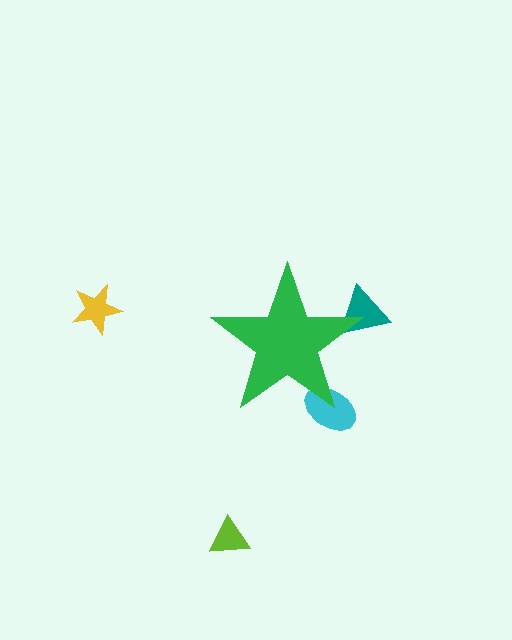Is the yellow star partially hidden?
No, the yellow star is fully visible.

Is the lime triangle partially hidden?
No, the lime triangle is fully visible.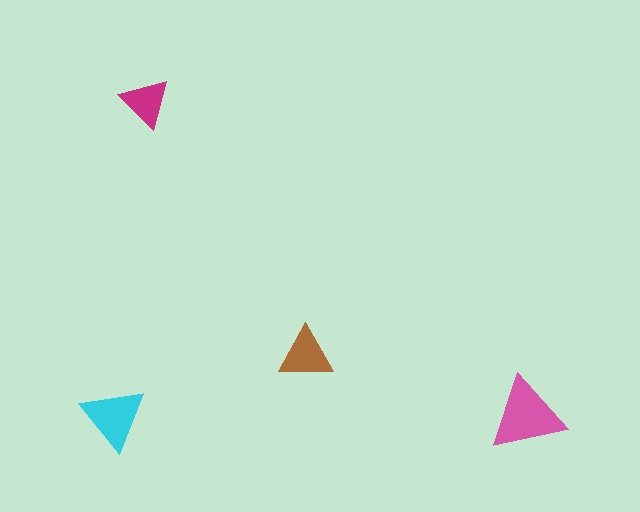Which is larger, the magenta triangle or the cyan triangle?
The cyan one.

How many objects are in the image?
There are 4 objects in the image.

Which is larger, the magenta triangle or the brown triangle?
The brown one.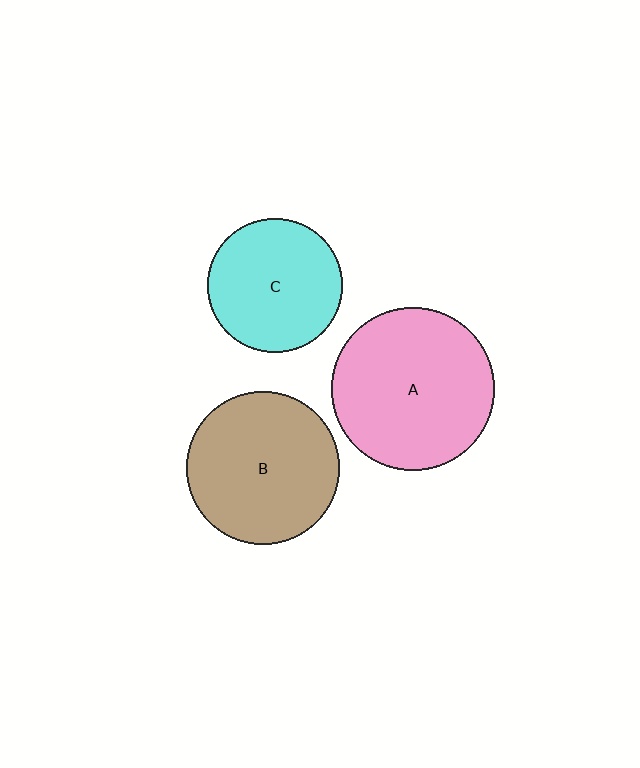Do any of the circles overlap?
No, none of the circles overlap.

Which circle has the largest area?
Circle A (pink).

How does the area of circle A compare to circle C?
Approximately 1.5 times.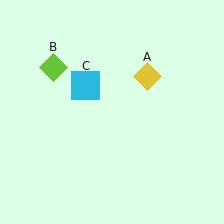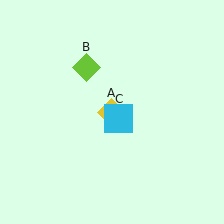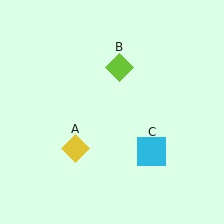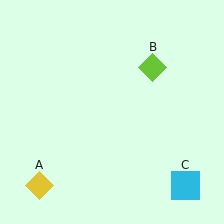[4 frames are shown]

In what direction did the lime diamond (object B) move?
The lime diamond (object B) moved right.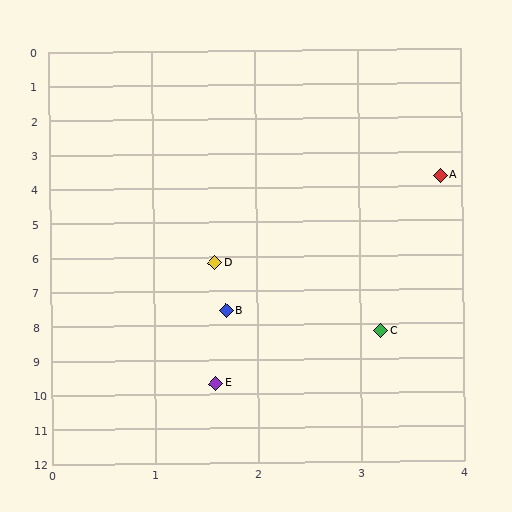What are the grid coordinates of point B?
Point B is at approximately (1.7, 7.6).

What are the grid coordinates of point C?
Point C is at approximately (3.2, 8.2).